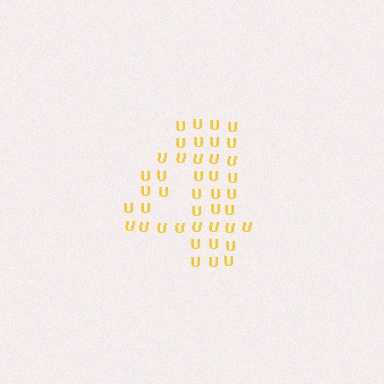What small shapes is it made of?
It is made of small letter U's.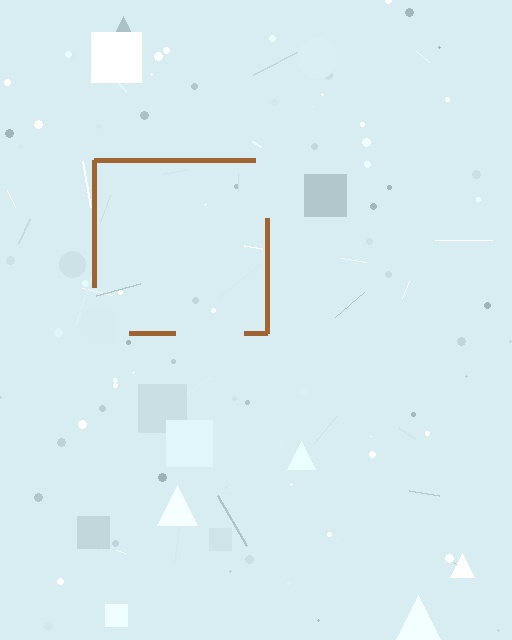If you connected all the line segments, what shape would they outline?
They would outline a square.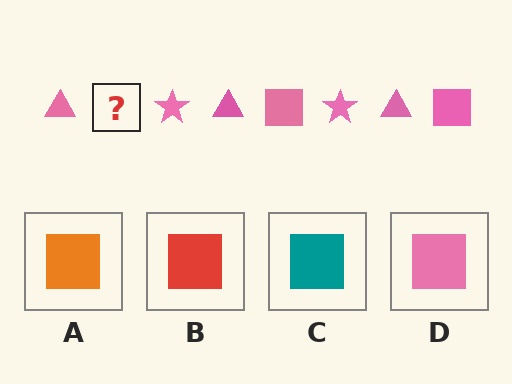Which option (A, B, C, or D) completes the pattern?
D.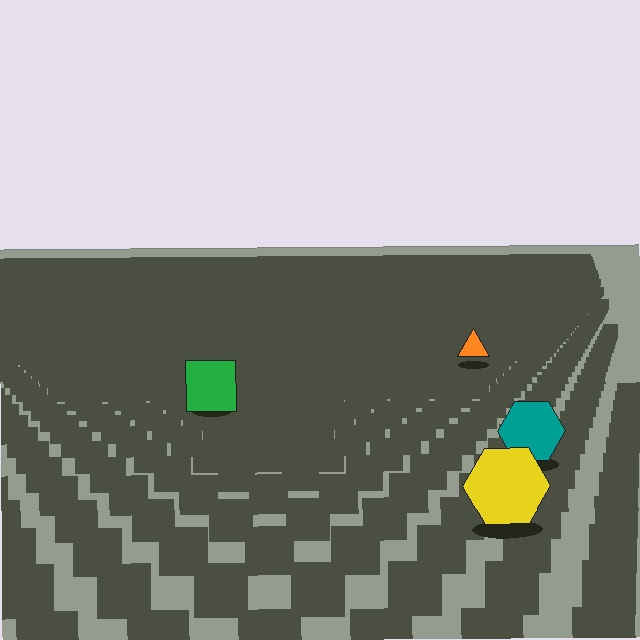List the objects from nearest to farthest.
From nearest to farthest: the yellow hexagon, the teal hexagon, the green square, the orange triangle.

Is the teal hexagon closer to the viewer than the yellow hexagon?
No. The yellow hexagon is closer — you can tell from the texture gradient: the ground texture is coarser near it.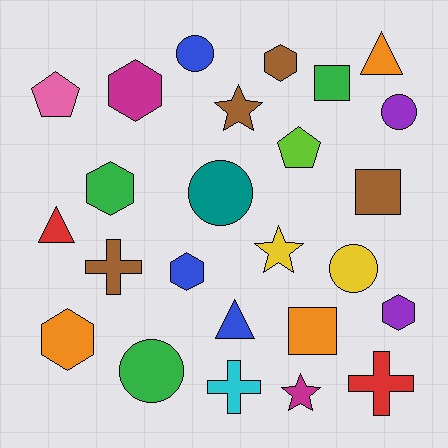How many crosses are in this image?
There are 3 crosses.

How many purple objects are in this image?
There are 2 purple objects.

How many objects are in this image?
There are 25 objects.